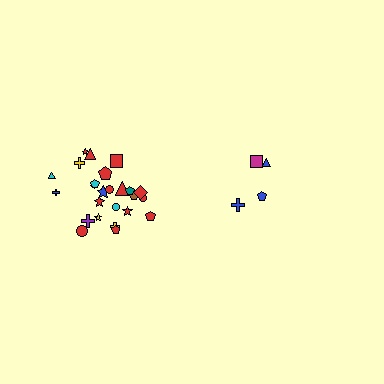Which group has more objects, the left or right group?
The left group.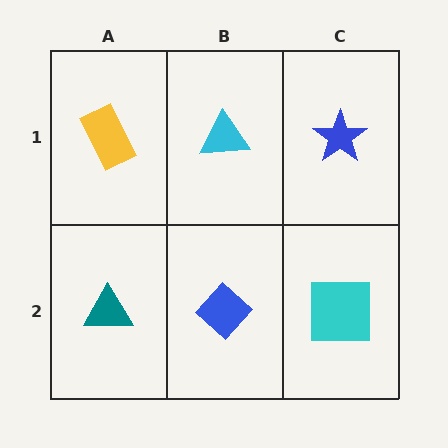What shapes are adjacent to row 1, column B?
A blue diamond (row 2, column B), a yellow rectangle (row 1, column A), a blue star (row 1, column C).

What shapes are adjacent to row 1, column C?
A cyan square (row 2, column C), a cyan triangle (row 1, column B).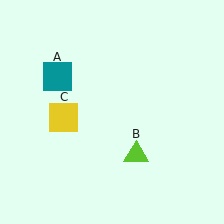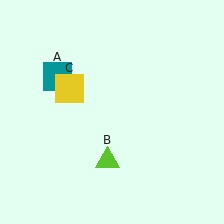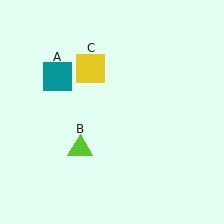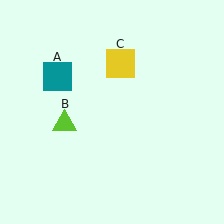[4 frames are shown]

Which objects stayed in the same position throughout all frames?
Teal square (object A) remained stationary.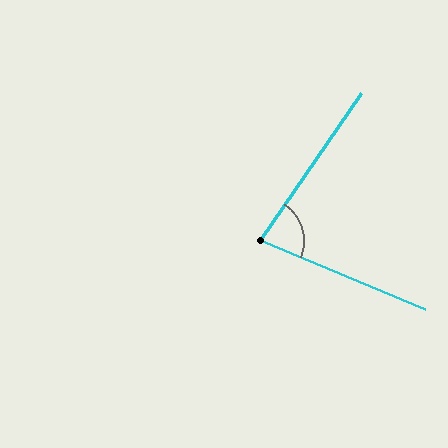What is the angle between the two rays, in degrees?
Approximately 78 degrees.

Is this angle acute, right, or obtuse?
It is acute.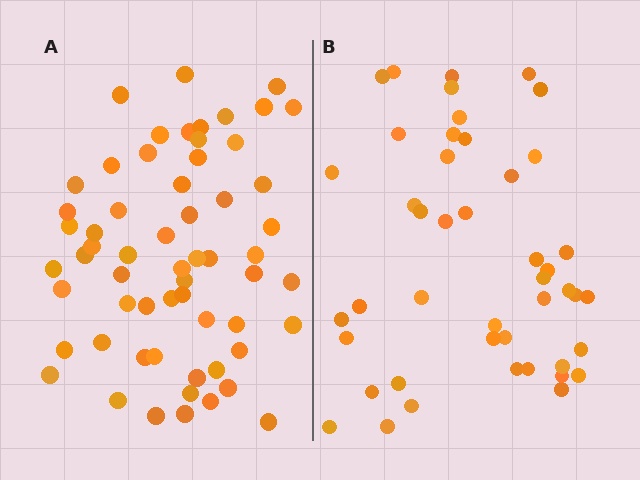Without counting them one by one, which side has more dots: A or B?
Region A (the left region) has more dots.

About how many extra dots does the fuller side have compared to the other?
Region A has approximately 15 more dots than region B.